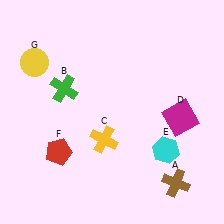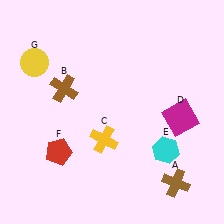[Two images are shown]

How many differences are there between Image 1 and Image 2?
There is 1 difference between the two images.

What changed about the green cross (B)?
In Image 1, B is green. In Image 2, it changed to brown.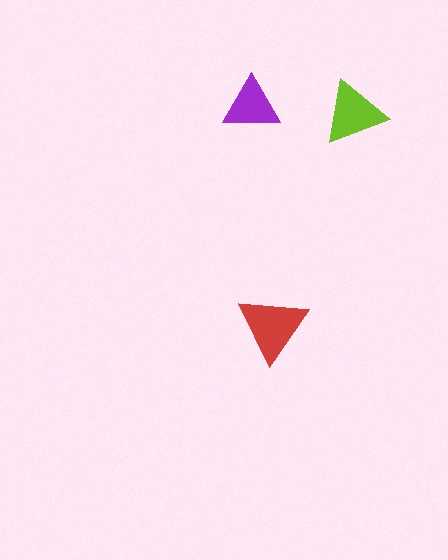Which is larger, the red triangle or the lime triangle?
The red one.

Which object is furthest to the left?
The purple triangle is leftmost.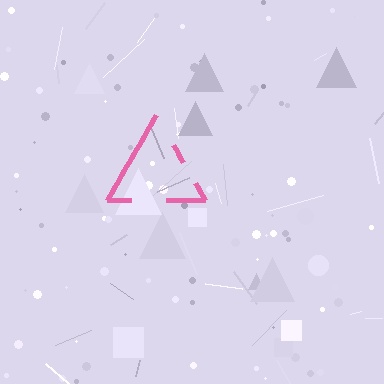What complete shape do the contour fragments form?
The contour fragments form a triangle.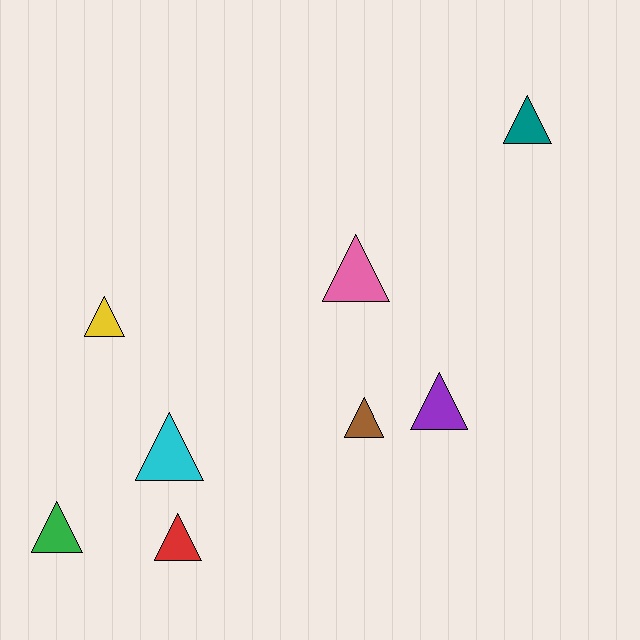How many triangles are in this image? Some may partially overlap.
There are 8 triangles.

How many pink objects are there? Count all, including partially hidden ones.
There is 1 pink object.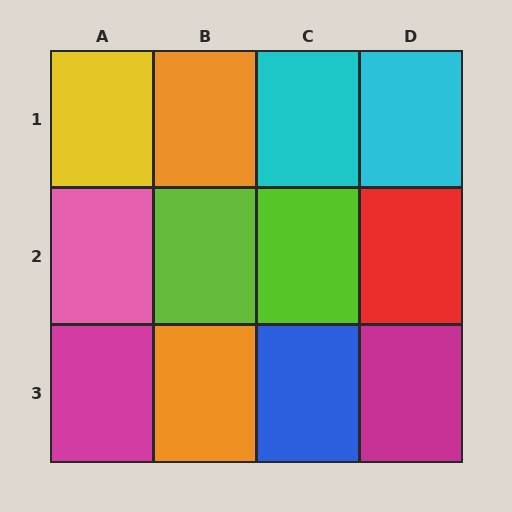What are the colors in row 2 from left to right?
Pink, lime, lime, red.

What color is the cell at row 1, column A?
Yellow.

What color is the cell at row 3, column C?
Blue.